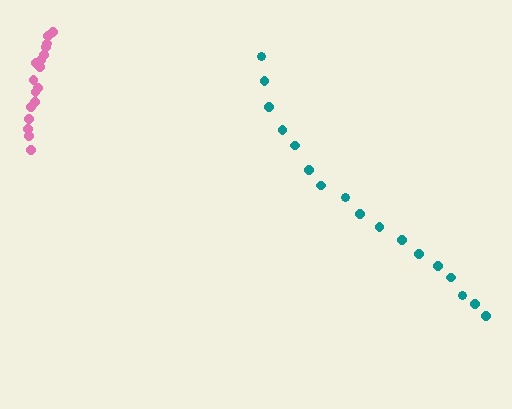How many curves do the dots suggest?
There are 2 distinct paths.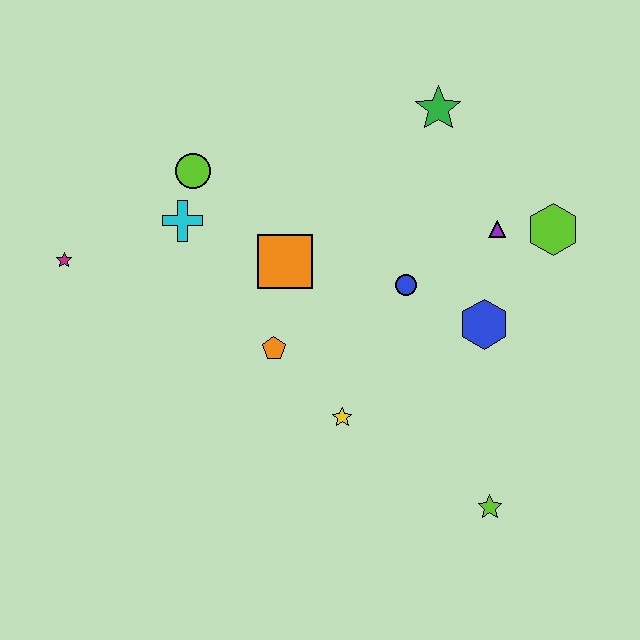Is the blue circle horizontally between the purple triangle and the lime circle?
Yes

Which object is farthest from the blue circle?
The magenta star is farthest from the blue circle.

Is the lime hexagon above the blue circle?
Yes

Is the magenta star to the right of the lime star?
No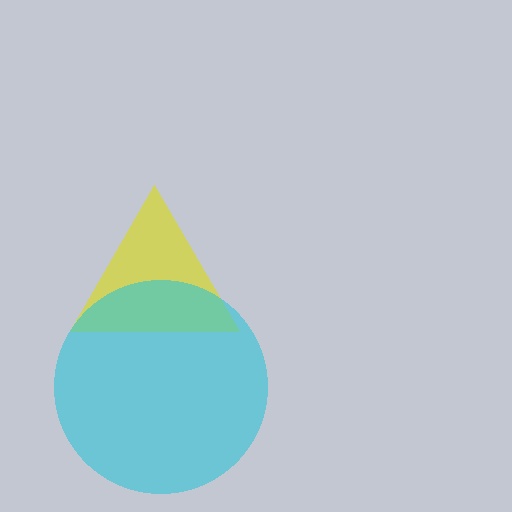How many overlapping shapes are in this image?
There are 2 overlapping shapes in the image.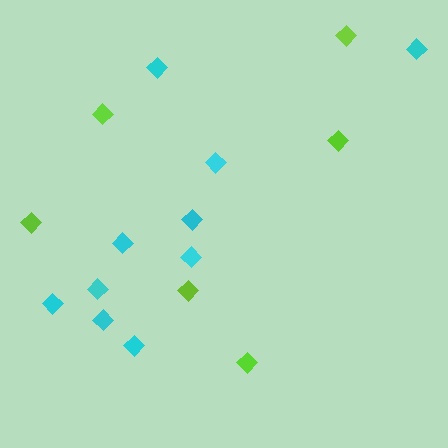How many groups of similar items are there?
There are 2 groups: one group of lime diamonds (6) and one group of cyan diamonds (10).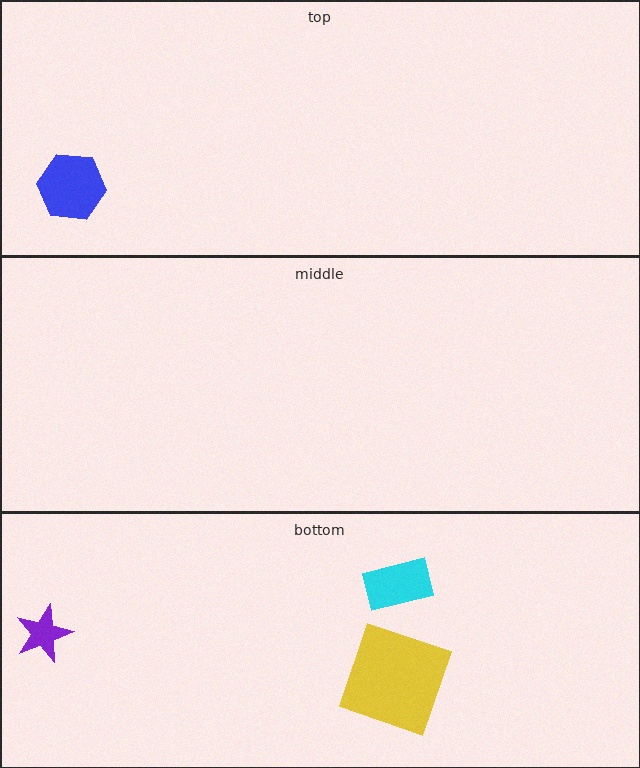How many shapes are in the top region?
1.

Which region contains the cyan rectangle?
The bottom region.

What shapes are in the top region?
The blue hexagon.